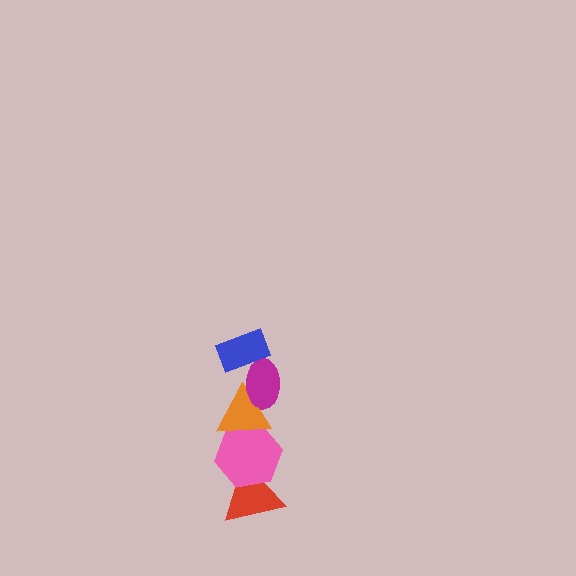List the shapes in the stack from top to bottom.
From top to bottom: the blue rectangle, the magenta ellipse, the orange triangle, the pink hexagon, the red triangle.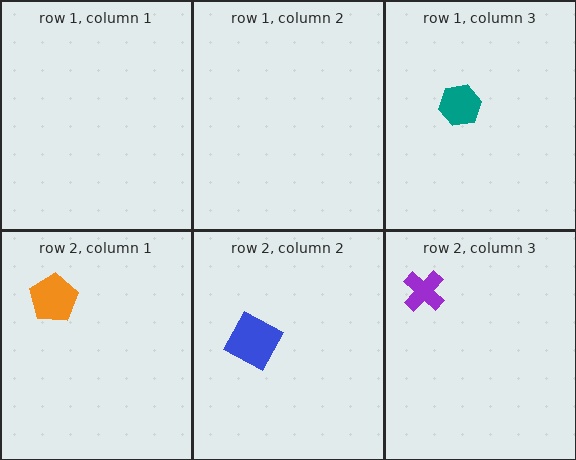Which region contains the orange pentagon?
The row 2, column 1 region.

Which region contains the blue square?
The row 2, column 2 region.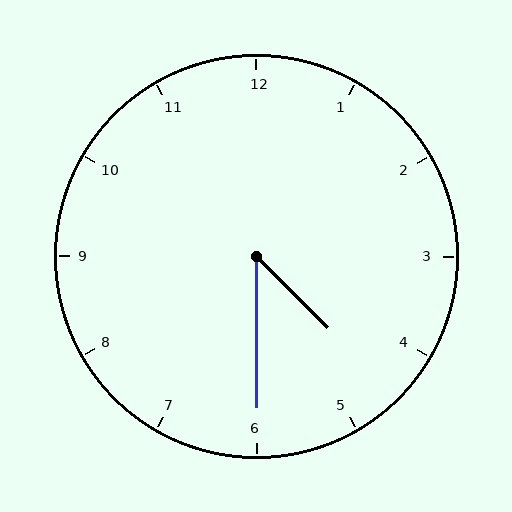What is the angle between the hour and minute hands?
Approximately 45 degrees.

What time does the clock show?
4:30.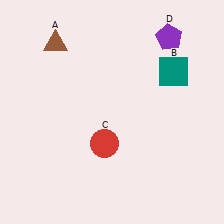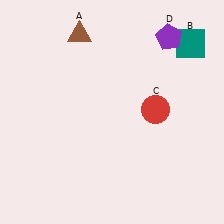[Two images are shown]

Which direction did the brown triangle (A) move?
The brown triangle (A) moved right.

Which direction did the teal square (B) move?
The teal square (B) moved up.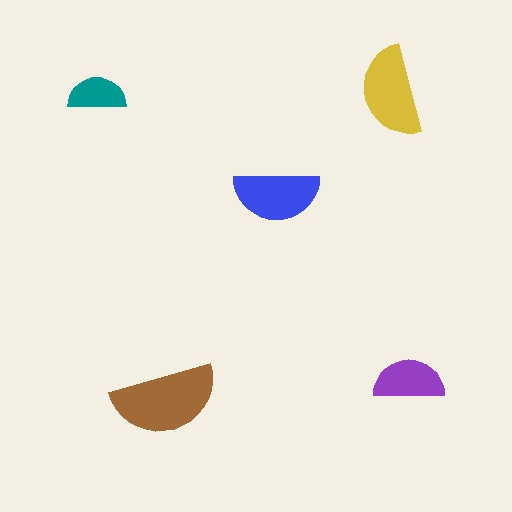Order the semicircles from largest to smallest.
the brown one, the yellow one, the blue one, the purple one, the teal one.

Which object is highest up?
The teal semicircle is topmost.